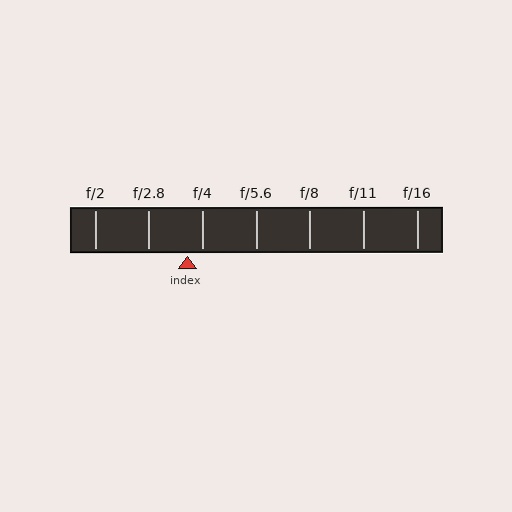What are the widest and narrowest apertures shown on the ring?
The widest aperture shown is f/2 and the narrowest is f/16.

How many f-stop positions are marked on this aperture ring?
There are 7 f-stop positions marked.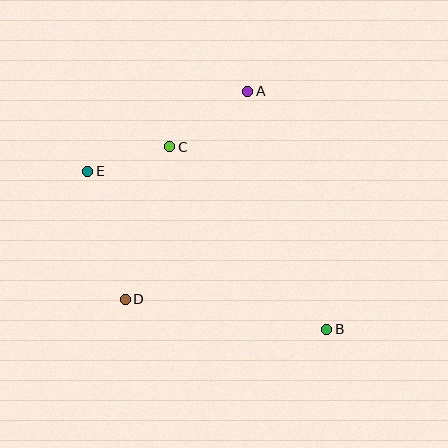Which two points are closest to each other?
Points C and E are closest to each other.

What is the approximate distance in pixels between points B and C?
The distance between B and C is approximately 241 pixels.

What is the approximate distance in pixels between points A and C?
The distance between A and C is approximately 96 pixels.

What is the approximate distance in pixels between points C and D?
The distance between C and D is approximately 159 pixels.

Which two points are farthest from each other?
Points B and E are farthest from each other.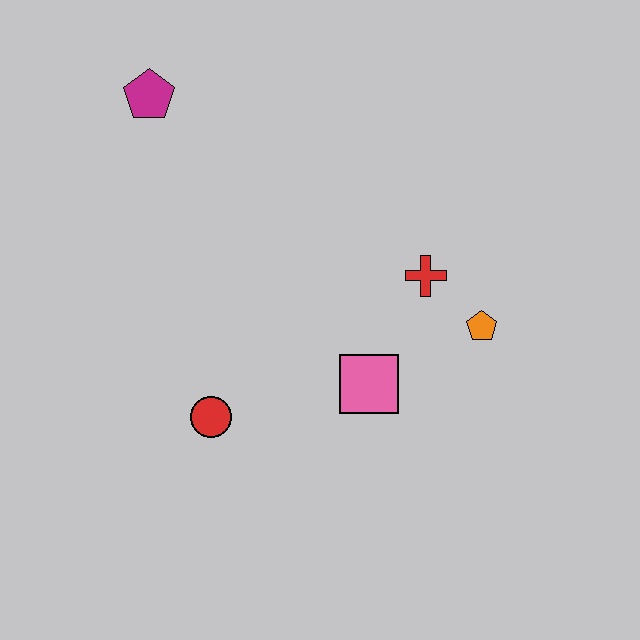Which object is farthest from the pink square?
The magenta pentagon is farthest from the pink square.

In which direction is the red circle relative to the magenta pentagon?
The red circle is below the magenta pentagon.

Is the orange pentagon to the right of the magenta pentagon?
Yes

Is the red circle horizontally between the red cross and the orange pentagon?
No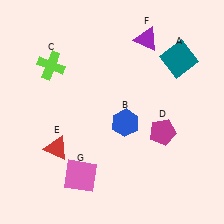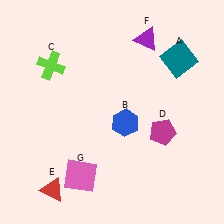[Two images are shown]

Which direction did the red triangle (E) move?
The red triangle (E) moved down.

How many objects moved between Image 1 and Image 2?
1 object moved between the two images.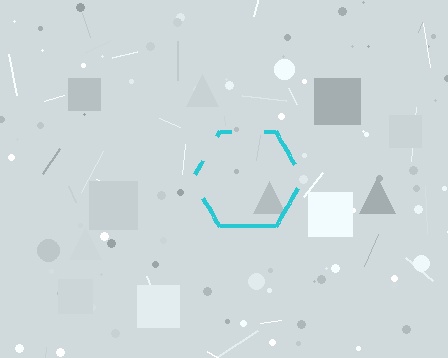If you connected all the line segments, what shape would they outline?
They would outline a hexagon.